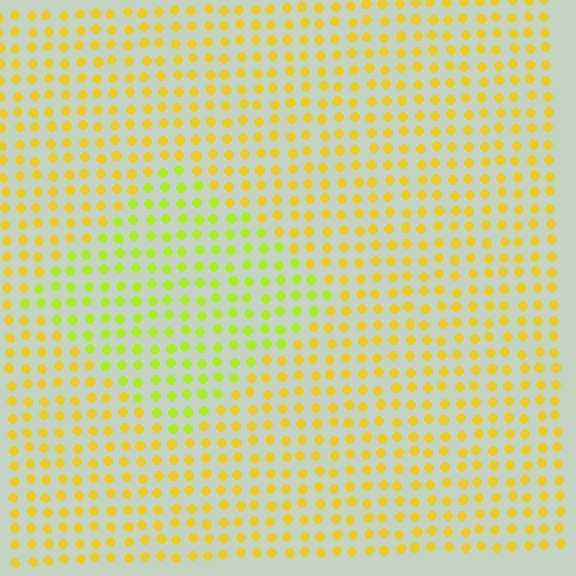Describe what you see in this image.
The image is filled with small yellow elements in a uniform arrangement. A diamond-shaped region is visible where the elements are tinted to a slightly different hue, forming a subtle color boundary.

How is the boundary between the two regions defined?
The boundary is defined purely by a slight shift in hue (about 30 degrees). Spacing, size, and orientation are identical on both sides.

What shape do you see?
I see a diamond.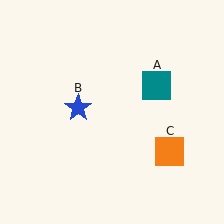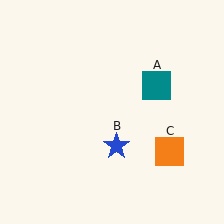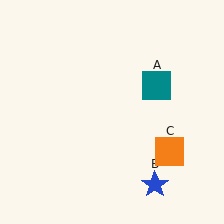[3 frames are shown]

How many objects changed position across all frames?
1 object changed position: blue star (object B).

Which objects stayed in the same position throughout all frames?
Teal square (object A) and orange square (object C) remained stationary.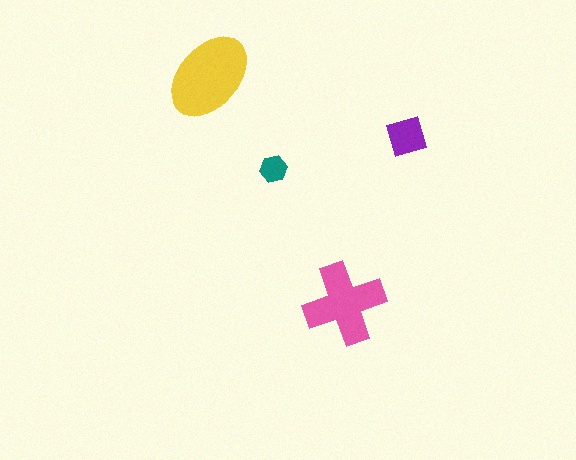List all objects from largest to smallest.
The yellow ellipse, the pink cross, the purple diamond, the teal hexagon.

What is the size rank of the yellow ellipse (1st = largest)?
1st.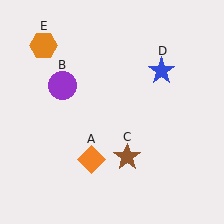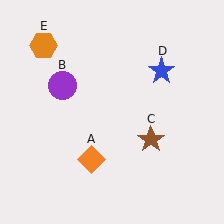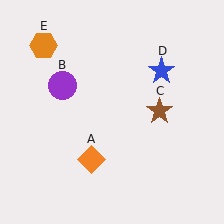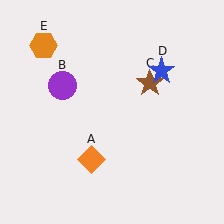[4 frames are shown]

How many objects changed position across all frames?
1 object changed position: brown star (object C).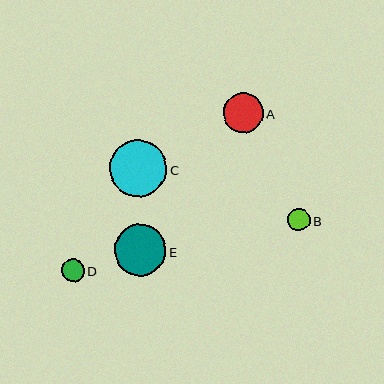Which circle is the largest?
Circle C is the largest with a size of approximately 57 pixels.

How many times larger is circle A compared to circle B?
Circle A is approximately 1.8 times the size of circle B.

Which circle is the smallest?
Circle B is the smallest with a size of approximately 23 pixels.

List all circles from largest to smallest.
From largest to smallest: C, E, A, D, B.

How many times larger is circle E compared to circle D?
Circle E is approximately 2.3 times the size of circle D.